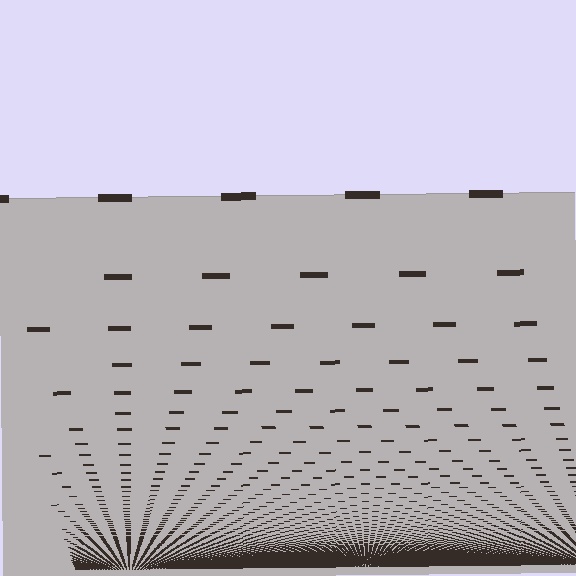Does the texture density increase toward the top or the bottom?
Density increases toward the bottom.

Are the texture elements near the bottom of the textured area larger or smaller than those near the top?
Smaller. The gradient is inverted — elements near the bottom are smaller and denser.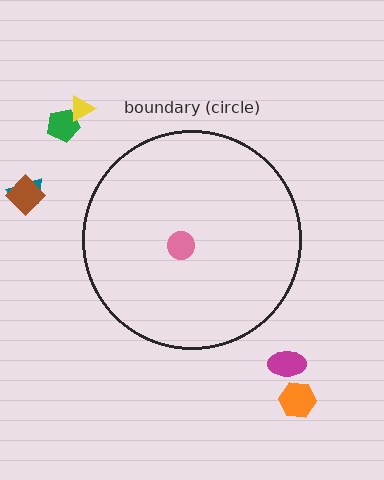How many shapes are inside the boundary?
1 inside, 6 outside.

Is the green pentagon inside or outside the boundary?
Outside.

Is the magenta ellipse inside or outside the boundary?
Outside.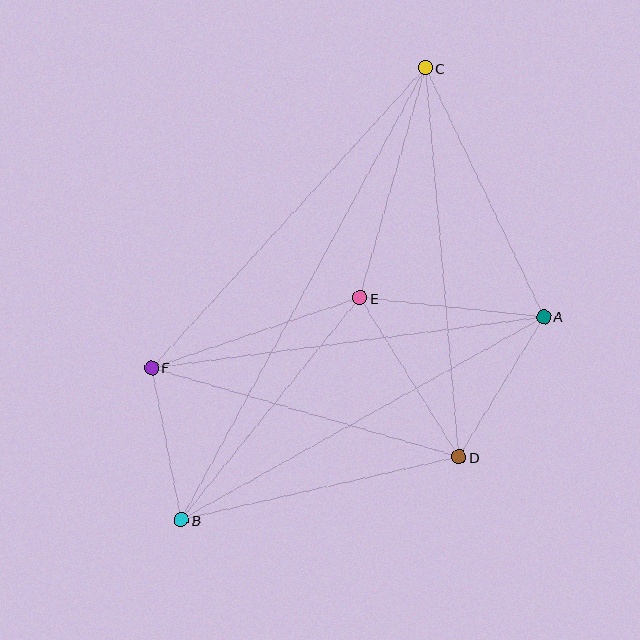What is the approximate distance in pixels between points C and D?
The distance between C and D is approximately 391 pixels.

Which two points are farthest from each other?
Points B and C are farthest from each other.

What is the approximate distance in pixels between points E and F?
The distance between E and F is approximately 220 pixels.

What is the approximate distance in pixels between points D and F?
The distance between D and F is approximately 320 pixels.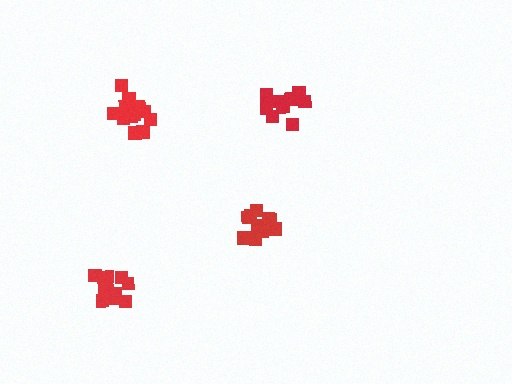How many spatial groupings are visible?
There are 4 spatial groupings.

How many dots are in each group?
Group 1: 14 dots, Group 2: 10 dots, Group 3: 16 dots, Group 4: 10 dots (50 total).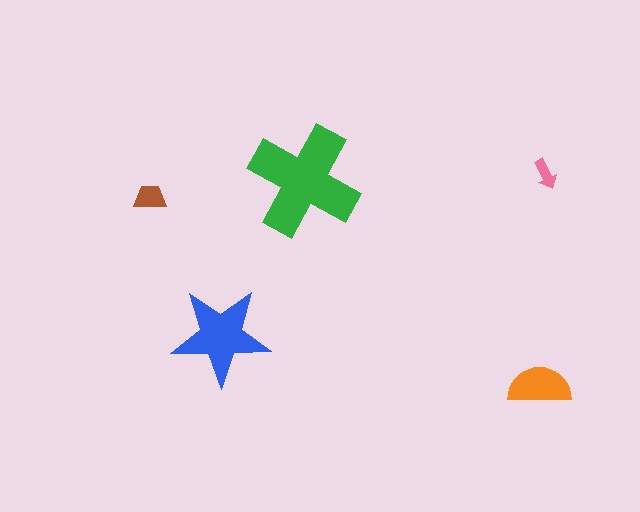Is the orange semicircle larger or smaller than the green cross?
Smaller.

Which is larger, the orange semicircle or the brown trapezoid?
The orange semicircle.